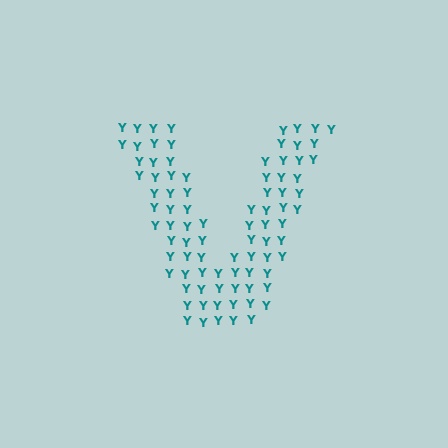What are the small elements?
The small elements are letter Y's.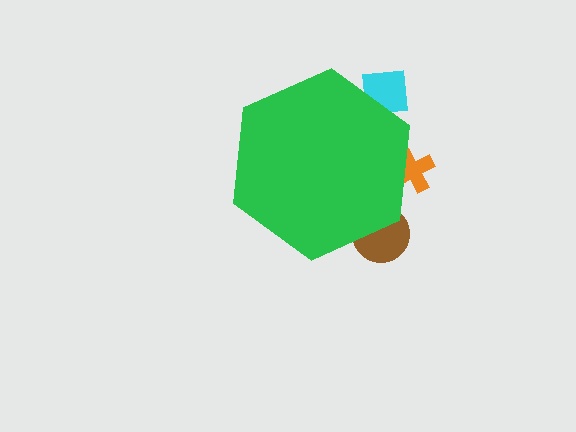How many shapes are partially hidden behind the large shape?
3 shapes are partially hidden.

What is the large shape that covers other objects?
A green hexagon.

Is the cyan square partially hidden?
Yes, the cyan square is partially hidden behind the green hexagon.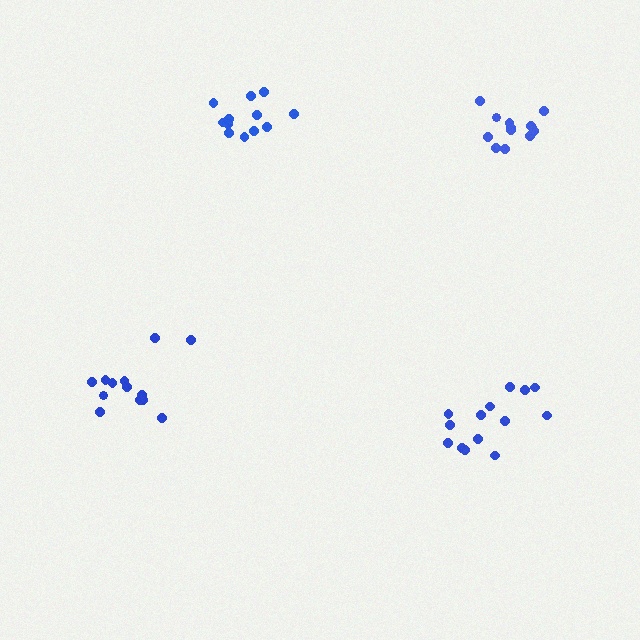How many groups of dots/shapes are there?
There are 4 groups.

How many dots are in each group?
Group 1: 13 dots, Group 2: 12 dots, Group 3: 14 dots, Group 4: 13 dots (52 total).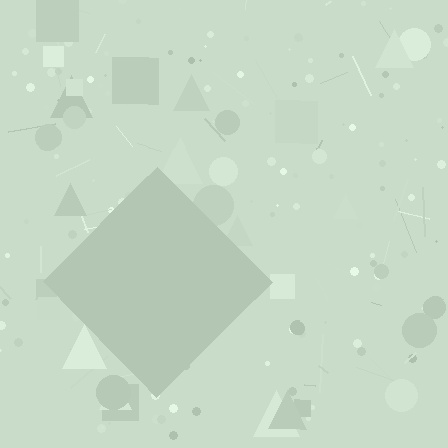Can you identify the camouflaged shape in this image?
The camouflaged shape is a diamond.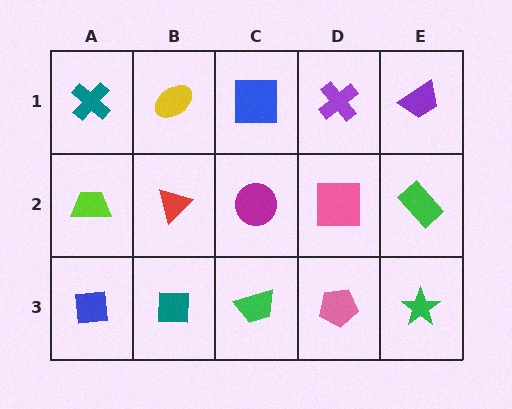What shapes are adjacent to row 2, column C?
A blue square (row 1, column C), a green trapezoid (row 3, column C), a red triangle (row 2, column B), a pink square (row 2, column D).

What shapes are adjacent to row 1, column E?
A green rectangle (row 2, column E), a purple cross (row 1, column D).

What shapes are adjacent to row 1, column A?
A lime trapezoid (row 2, column A), a yellow ellipse (row 1, column B).